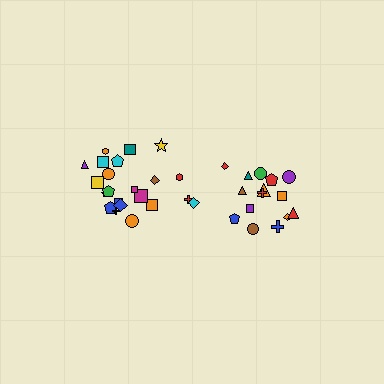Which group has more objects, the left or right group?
The left group.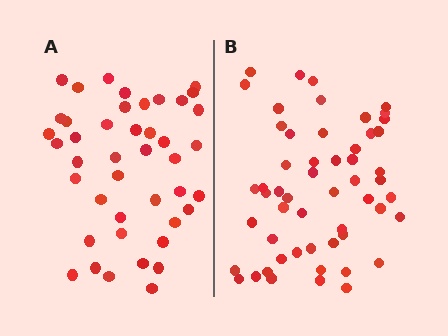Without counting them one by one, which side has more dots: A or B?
Region B (the right region) has more dots.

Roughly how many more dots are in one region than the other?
Region B has roughly 12 or so more dots than region A.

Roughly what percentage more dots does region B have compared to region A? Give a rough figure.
About 25% more.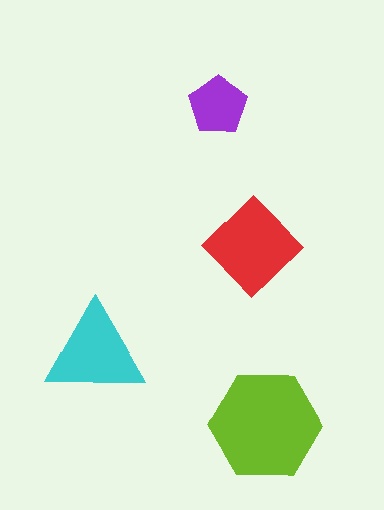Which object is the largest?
The lime hexagon.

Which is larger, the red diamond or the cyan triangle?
The red diamond.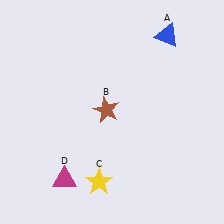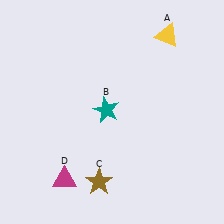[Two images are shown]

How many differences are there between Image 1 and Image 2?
There are 3 differences between the two images.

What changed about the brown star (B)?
In Image 1, B is brown. In Image 2, it changed to teal.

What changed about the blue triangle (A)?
In Image 1, A is blue. In Image 2, it changed to yellow.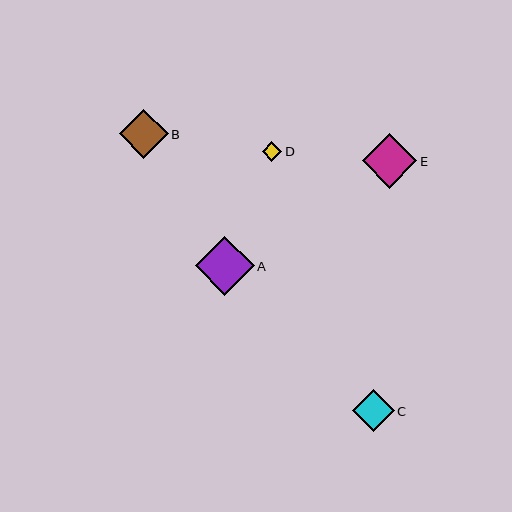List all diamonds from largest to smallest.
From largest to smallest: A, E, B, C, D.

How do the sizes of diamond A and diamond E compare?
Diamond A and diamond E are approximately the same size.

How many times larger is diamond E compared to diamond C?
Diamond E is approximately 1.3 times the size of diamond C.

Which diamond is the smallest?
Diamond D is the smallest with a size of approximately 19 pixels.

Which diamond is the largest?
Diamond A is the largest with a size of approximately 59 pixels.